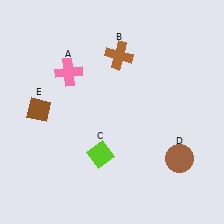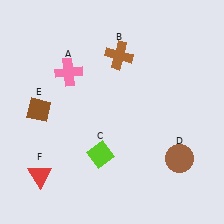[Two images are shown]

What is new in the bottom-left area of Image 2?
A red triangle (F) was added in the bottom-left area of Image 2.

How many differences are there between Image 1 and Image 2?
There is 1 difference between the two images.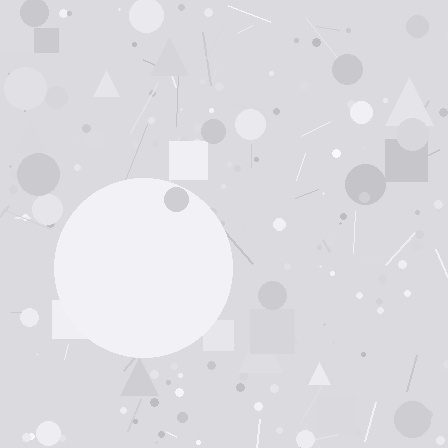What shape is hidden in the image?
A circle is hidden in the image.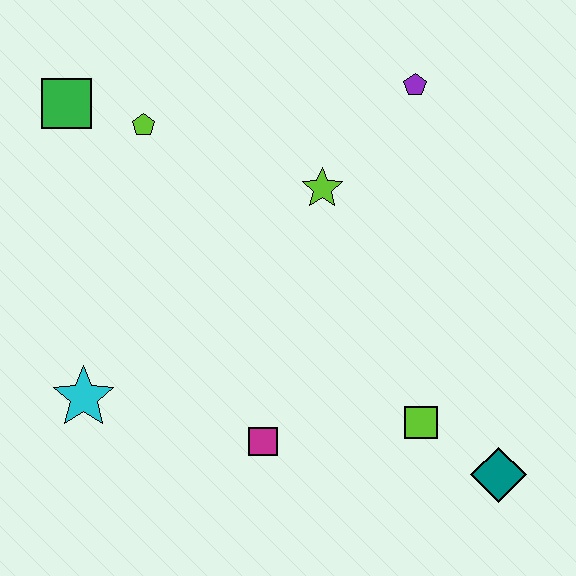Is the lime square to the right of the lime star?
Yes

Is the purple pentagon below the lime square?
No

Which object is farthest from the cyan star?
The purple pentagon is farthest from the cyan star.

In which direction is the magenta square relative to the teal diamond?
The magenta square is to the left of the teal diamond.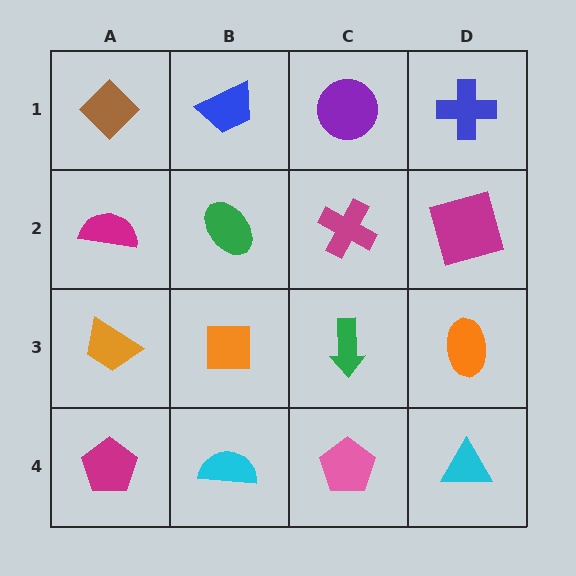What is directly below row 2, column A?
An orange trapezoid.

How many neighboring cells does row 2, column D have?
3.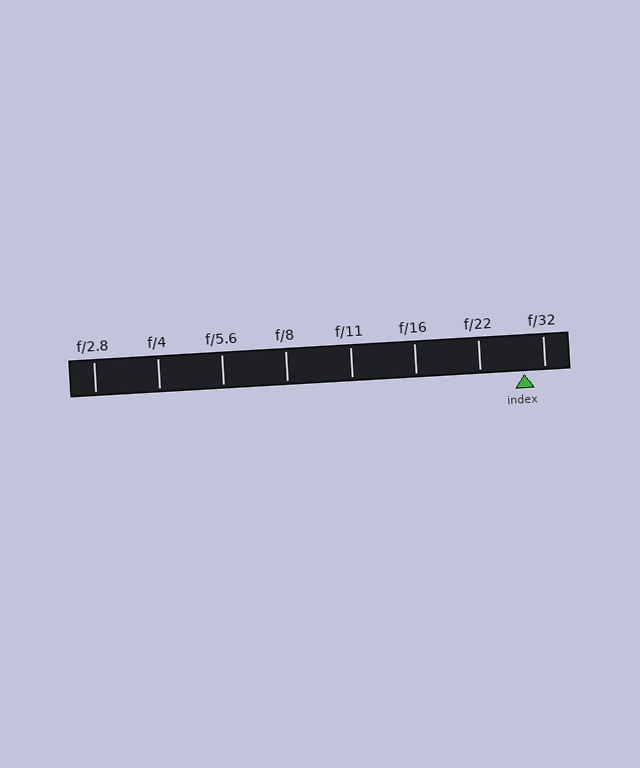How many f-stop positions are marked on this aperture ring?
There are 8 f-stop positions marked.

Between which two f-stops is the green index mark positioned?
The index mark is between f/22 and f/32.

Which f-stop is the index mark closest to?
The index mark is closest to f/32.